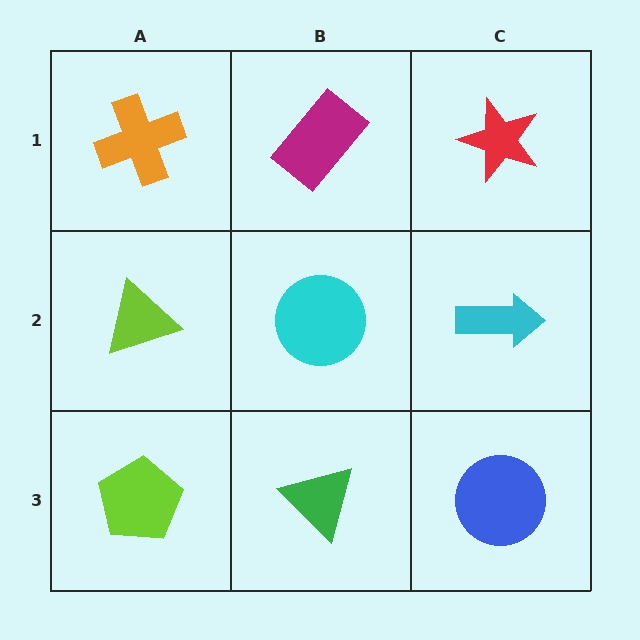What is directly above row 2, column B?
A magenta rectangle.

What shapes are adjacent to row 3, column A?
A lime triangle (row 2, column A), a green triangle (row 3, column B).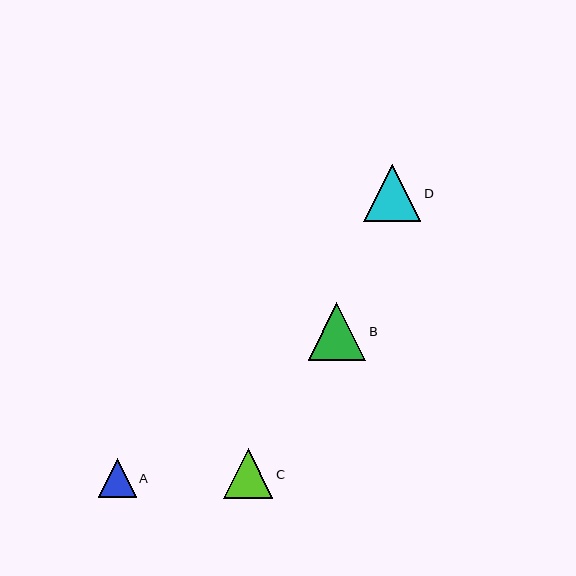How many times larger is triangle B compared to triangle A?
Triangle B is approximately 1.5 times the size of triangle A.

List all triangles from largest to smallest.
From largest to smallest: B, D, C, A.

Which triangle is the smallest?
Triangle A is the smallest with a size of approximately 38 pixels.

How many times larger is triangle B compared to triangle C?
Triangle B is approximately 1.2 times the size of triangle C.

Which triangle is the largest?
Triangle B is the largest with a size of approximately 57 pixels.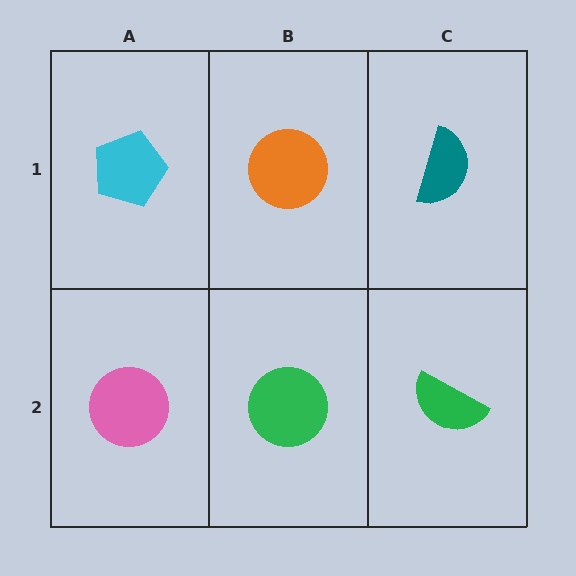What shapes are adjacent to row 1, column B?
A green circle (row 2, column B), a cyan pentagon (row 1, column A), a teal semicircle (row 1, column C).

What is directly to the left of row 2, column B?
A pink circle.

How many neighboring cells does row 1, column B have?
3.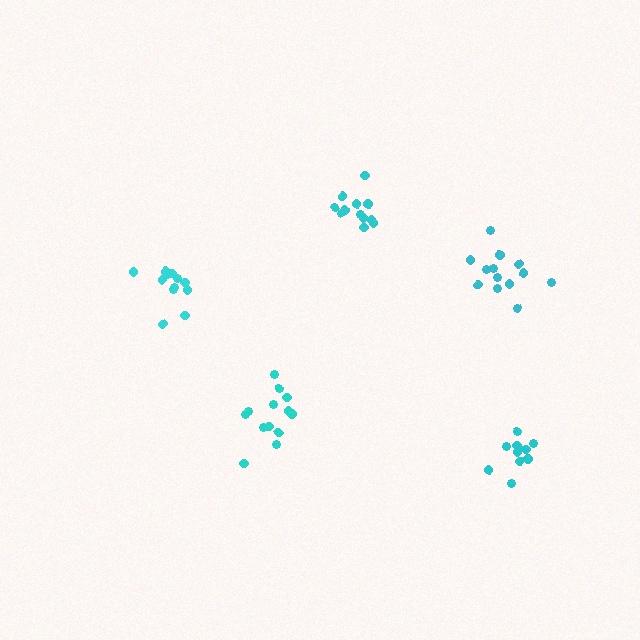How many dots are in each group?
Group 1: 12 dots, Group 2: 12 dots, Group 3: 11 dots, Group 4: 14 dots, Group 5: 13 dots (62 total).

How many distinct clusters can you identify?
There are 5 distinct clusters.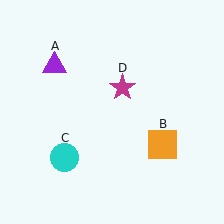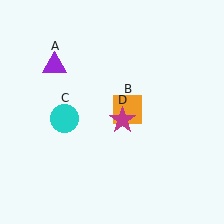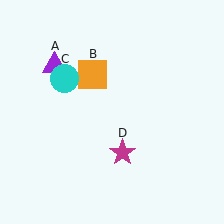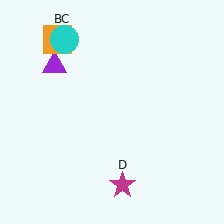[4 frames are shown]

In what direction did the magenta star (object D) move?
The magenta star (object D) moved down.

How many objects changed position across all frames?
3 objects changed position: orange square (object B), cyan circle (object C), magenta star (object D).